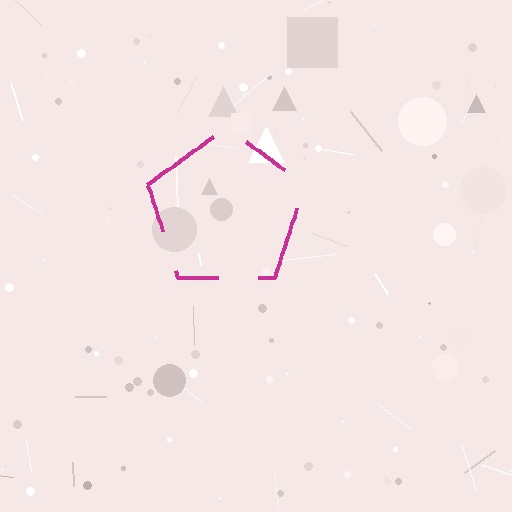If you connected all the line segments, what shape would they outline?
They would outline a pentagon.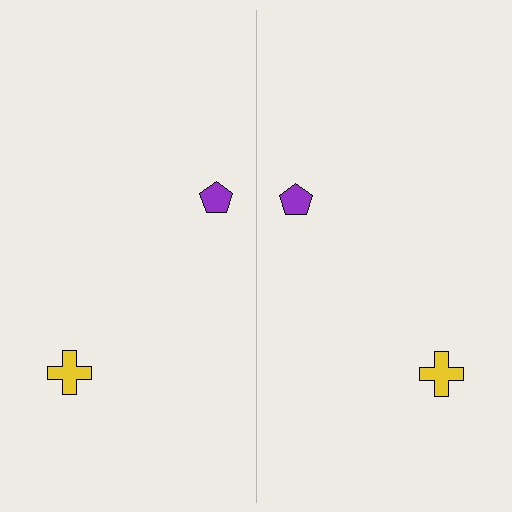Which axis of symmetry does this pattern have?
The pattern has a vertical axis of symmetry running through the center of the image.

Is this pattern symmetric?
Yes, this pattern has bilateral (reflection) symmetry.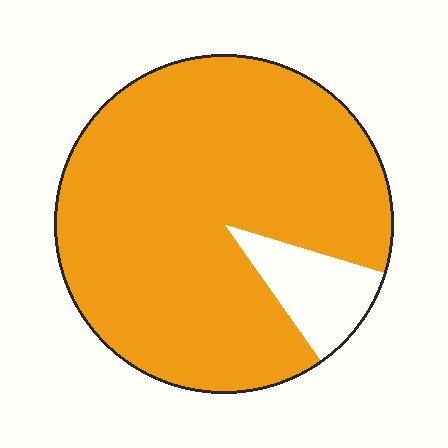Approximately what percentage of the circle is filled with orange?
Approximately 90%.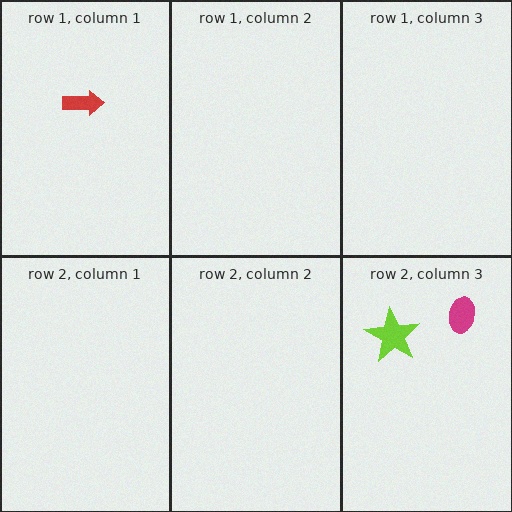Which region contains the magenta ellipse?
The row 2, column 3 region.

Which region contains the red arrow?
The row 1, column 1 region.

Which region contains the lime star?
The row 2, column 3 region.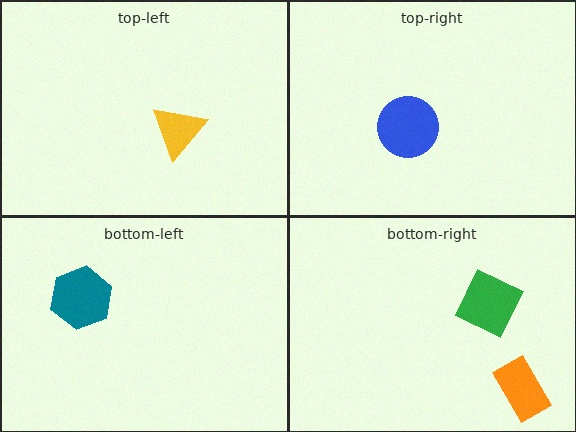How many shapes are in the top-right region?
1.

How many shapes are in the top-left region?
1.